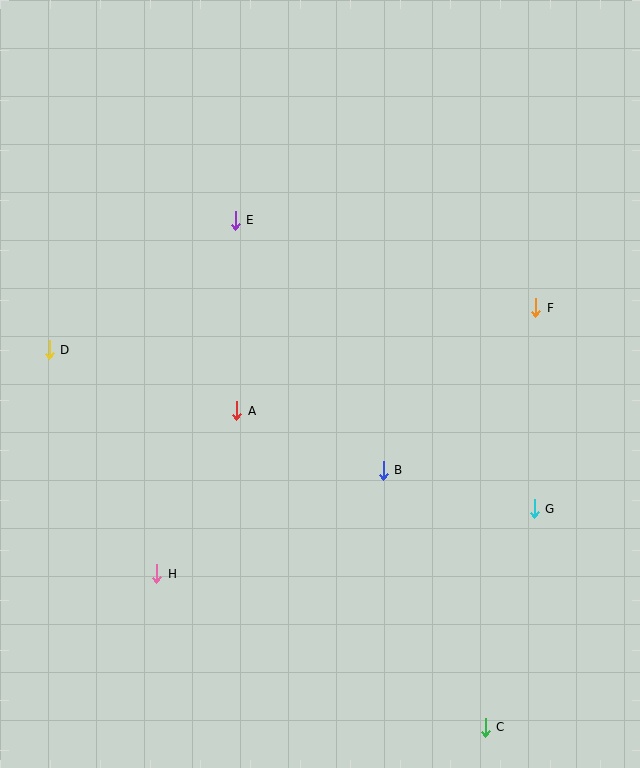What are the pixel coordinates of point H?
Point H is at (157, 574).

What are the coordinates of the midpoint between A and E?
The midpoint between A and E is at (236, 316).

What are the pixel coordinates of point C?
Point C is at (485, 727).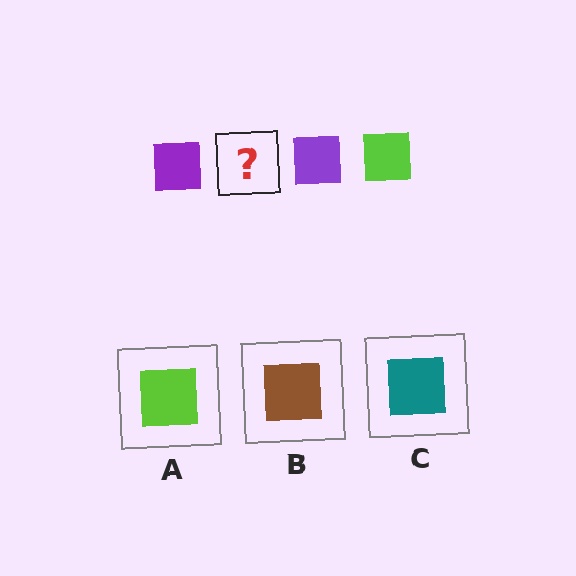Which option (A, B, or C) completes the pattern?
A.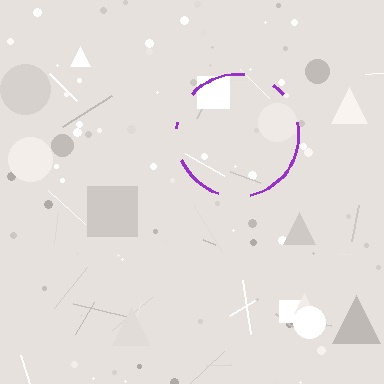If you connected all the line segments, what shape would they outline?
They would outline a circle.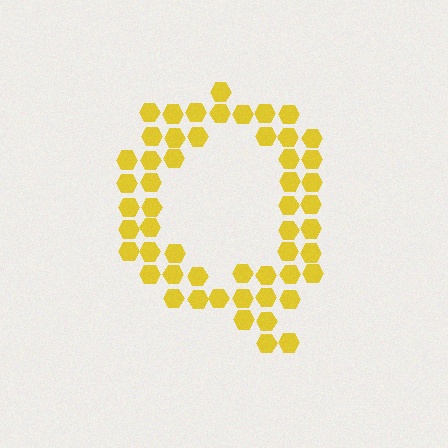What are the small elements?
The small elements are hexagons.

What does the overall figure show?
The overall figure shows the letter Q.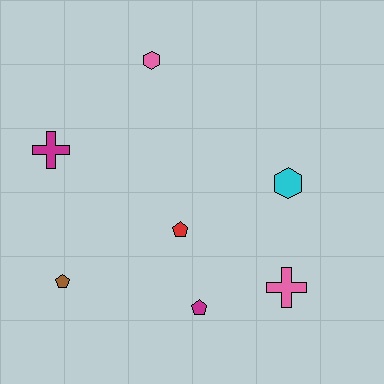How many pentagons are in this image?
There are 3 pentagons.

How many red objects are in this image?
There is 1 red object.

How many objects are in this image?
There are 7 objects.